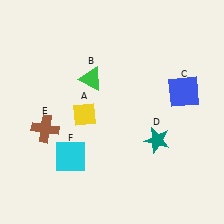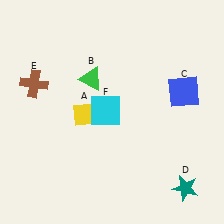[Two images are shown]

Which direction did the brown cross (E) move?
The brown cross (E) moved up.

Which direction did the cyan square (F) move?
The cyan square (F) moved up.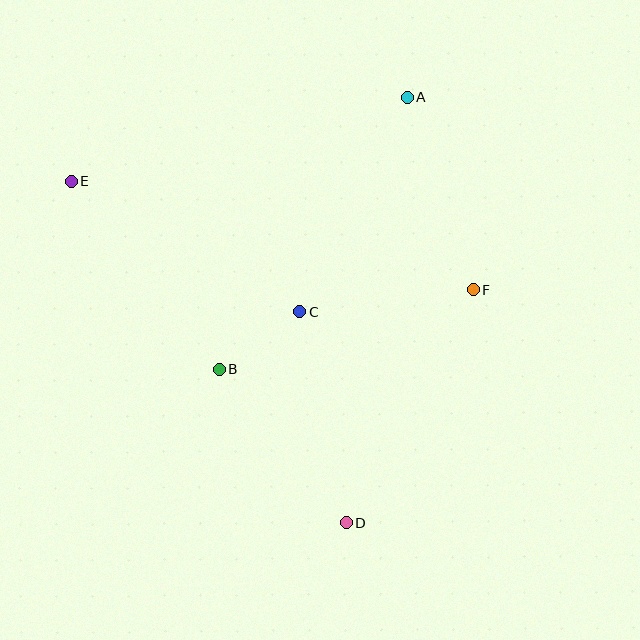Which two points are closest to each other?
Points B and C are closest to each other.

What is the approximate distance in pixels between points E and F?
The distance between E and F is approximately 416 pixels.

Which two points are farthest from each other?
Points D and E are farthest from each other.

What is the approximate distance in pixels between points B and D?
The distance between B and D is approximately 199 pixels.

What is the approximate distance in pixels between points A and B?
The distance between A and B is approximately 330 pixels.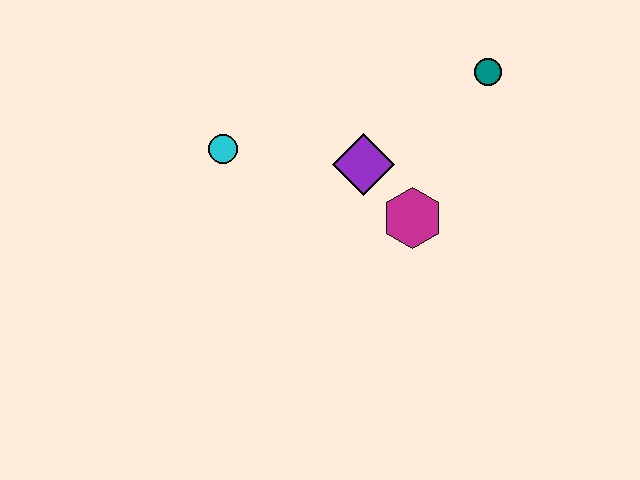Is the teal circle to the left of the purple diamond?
No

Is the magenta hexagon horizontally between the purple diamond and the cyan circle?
No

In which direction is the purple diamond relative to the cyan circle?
The purple diamond is to the right of the cyan circle.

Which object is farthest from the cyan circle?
The teal circle is farthest from the cyan circle.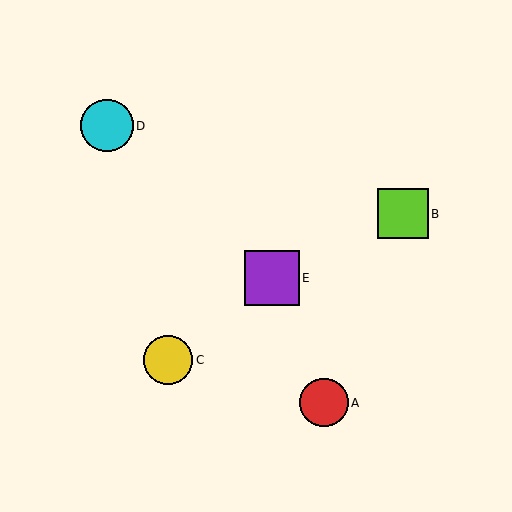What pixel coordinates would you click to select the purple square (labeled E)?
Click at (272, 278) to select the purple square E.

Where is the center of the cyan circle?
The center of the cyan circle is at (107, 126).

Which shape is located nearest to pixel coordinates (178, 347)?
The yellow circle (labeled C) at (168, 360) is nearest to that location.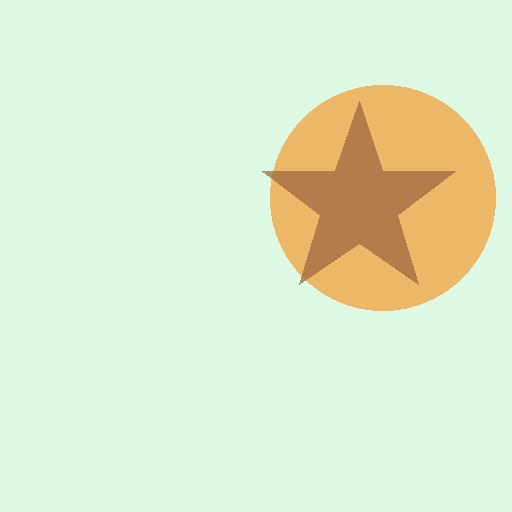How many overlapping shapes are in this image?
There are 2 overlapping shapes in the image.